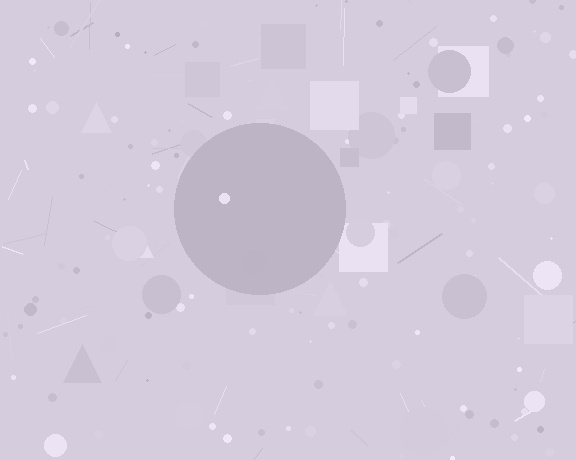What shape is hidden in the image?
A circle is hidden in the image.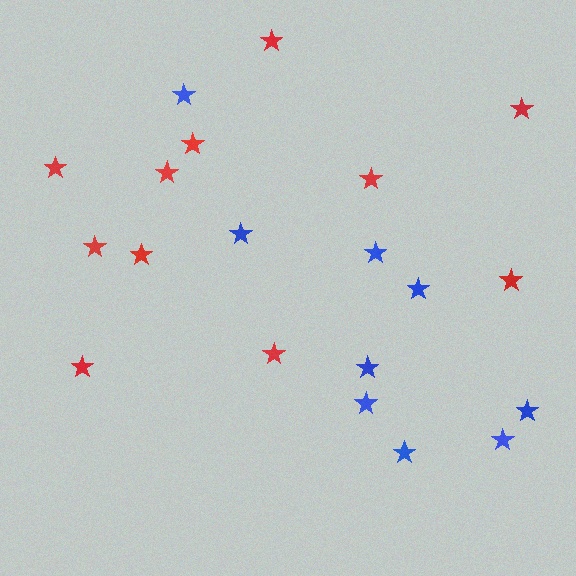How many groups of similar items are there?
There are 2 groups: one group of red stars (11) and one group of blue stars (9).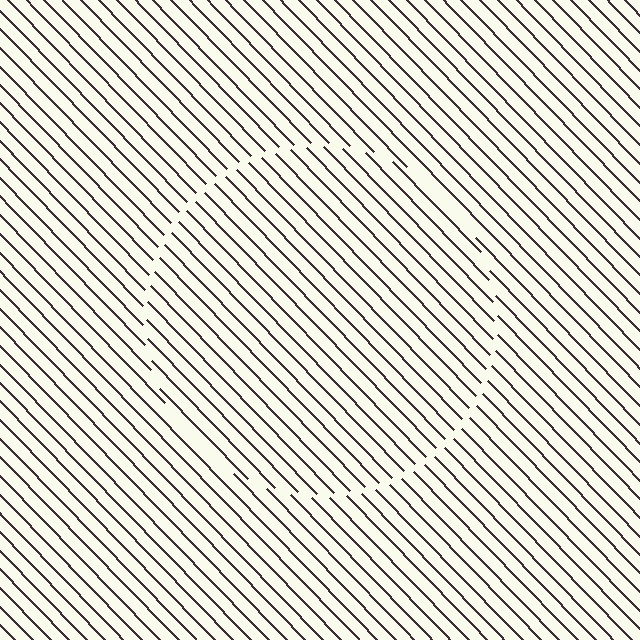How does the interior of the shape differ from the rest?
The interior of the shape contains the same grating, shifted by half a period — the contour is defined by the phase discontinuity where line-ends from the inner and outer gratings abut.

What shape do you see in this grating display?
An illusory circle. The interior of the shape contains the same grating, shifted by half a period — the contour is defined by the phase discontinuity where line-ends from the inner and outer gratings abut.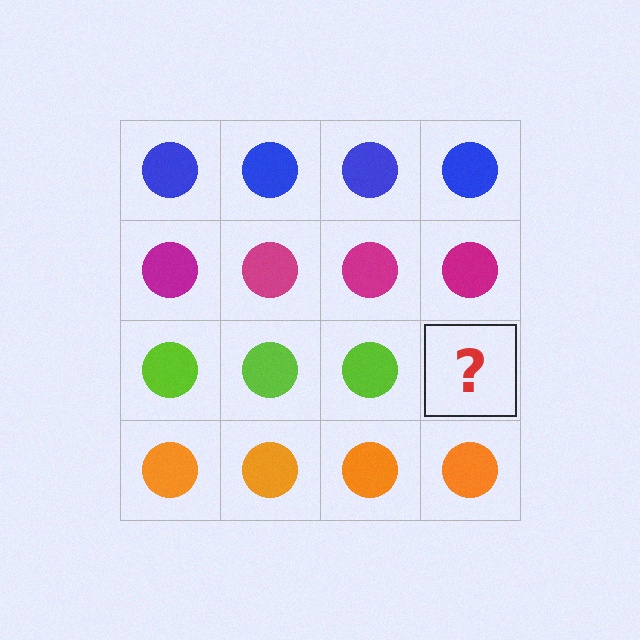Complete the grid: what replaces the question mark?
The question mark should be replaced with a lime circle.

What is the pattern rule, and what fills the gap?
The rule is that each row has a consistent color. The gap should be filled with a lime circle.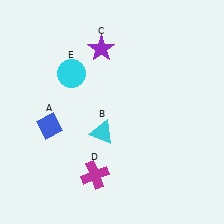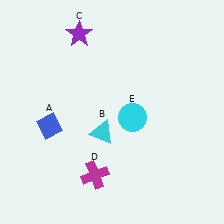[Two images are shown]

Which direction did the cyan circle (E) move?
The cyan circle (E) moved right.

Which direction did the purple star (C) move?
The purple star (C) moved left.